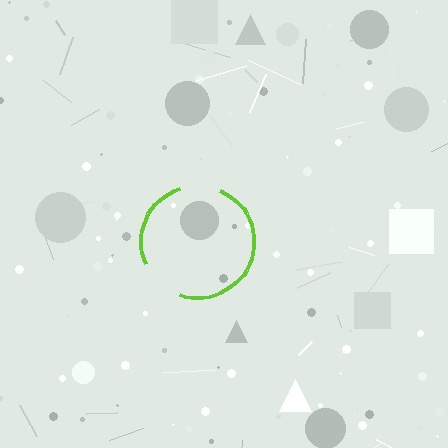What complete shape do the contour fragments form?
The contour fragments form a circle.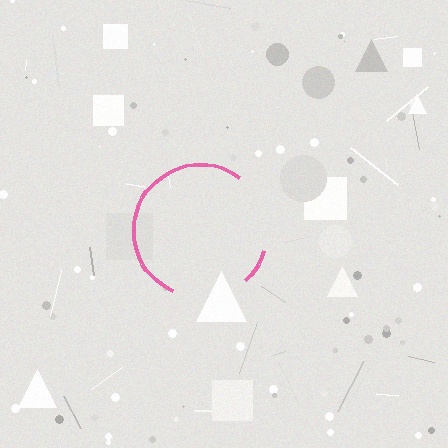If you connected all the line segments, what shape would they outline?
They would outline a circle.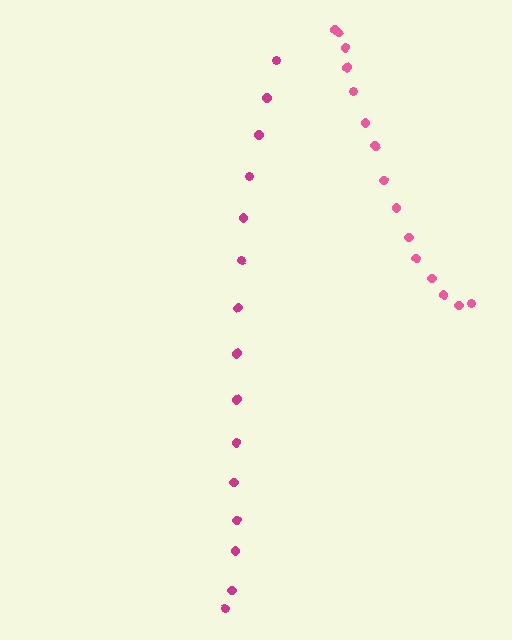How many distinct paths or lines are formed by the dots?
There are 2 distinct paths.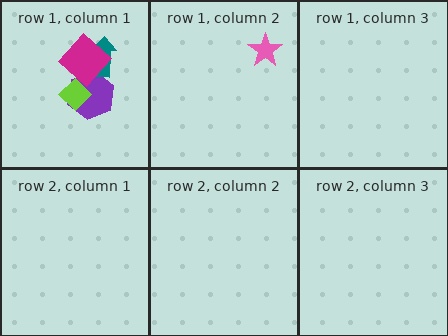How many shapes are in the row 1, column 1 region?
4.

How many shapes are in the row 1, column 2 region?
1.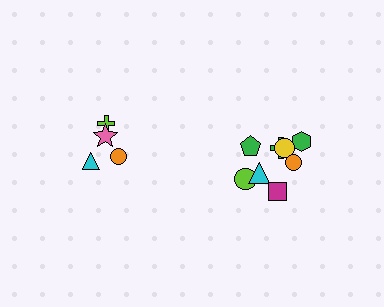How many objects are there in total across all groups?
There are 12 objects.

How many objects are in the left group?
There are 4 objects.